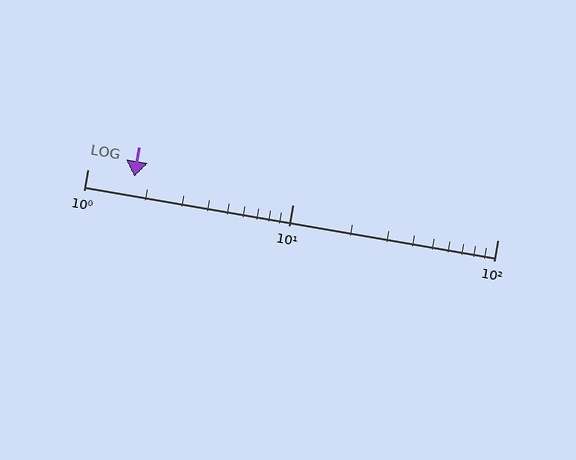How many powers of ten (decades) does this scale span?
The scale spans 2 decades, from 1 to 100.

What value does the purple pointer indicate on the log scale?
The pointer indicates approximately 1.7.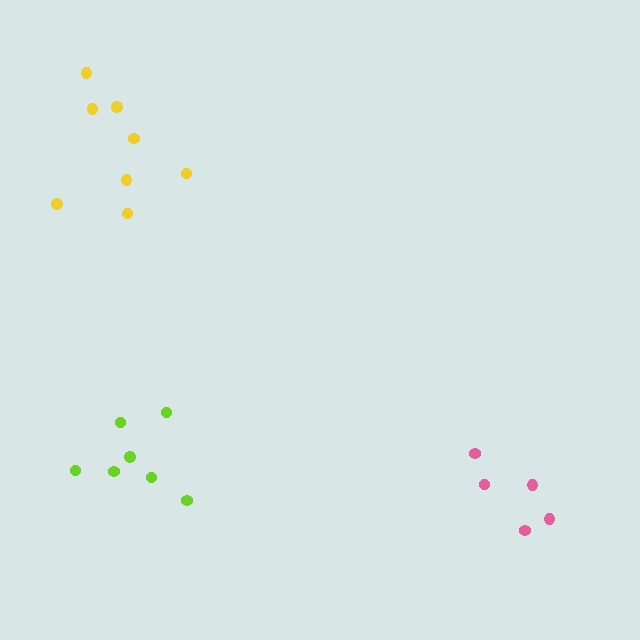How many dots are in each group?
Group 1: 7 dots, Group 2: 5 dots, Group 3: 8 dots (20 total).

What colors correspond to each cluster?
The clusters are colored: lime, pink, yellow.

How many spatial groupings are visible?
There are 3 spatial groupings.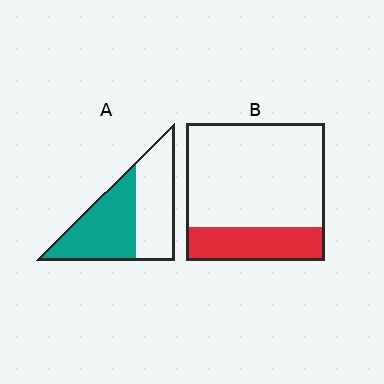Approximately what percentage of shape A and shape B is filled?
A is approximately 50% and B is approximately 25%.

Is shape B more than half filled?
No.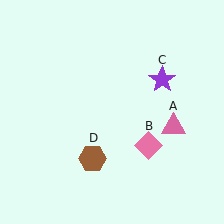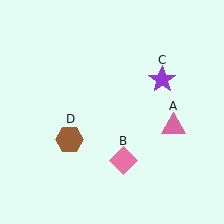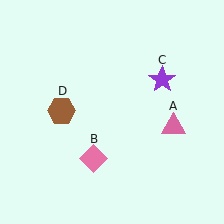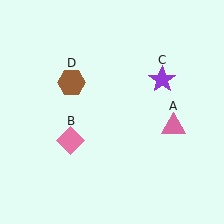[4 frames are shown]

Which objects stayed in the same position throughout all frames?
Pink triangle (object A) and purple star (object C) remained stationary.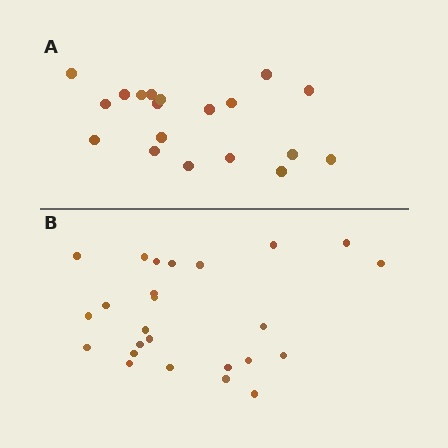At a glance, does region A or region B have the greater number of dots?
Region B (the bottom region) has more dots.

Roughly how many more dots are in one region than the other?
Region B has about 6 more dots than region A.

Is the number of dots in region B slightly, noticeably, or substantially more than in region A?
Region B has noticeably more, but not dramatically so. The ratio is roughly 1.3 to 1.